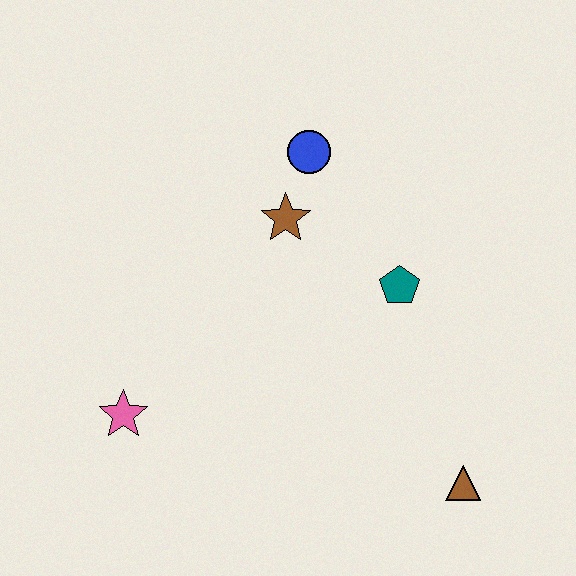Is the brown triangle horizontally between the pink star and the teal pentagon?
No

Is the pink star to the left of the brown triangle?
Yes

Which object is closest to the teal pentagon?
The brown star is closest to the teal pentagon.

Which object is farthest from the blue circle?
The brown triangle is farthest from the blue circle.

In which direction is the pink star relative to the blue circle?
The pink star is below the blue circle.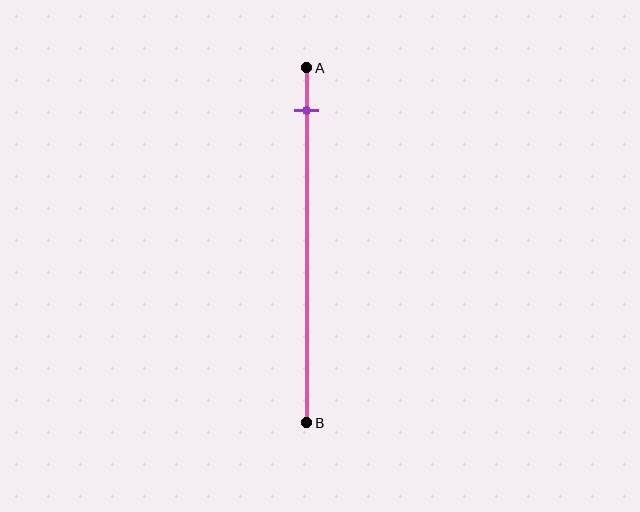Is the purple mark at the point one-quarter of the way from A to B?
No, the mark is at about 10% from A, not at the 25% one-quarter point.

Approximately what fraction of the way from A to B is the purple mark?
The purple mark is approximately 10% of the way from A to B.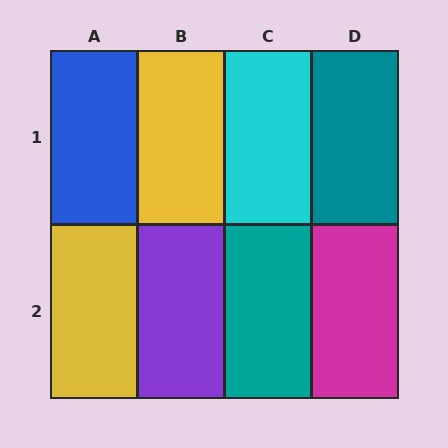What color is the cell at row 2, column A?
Yellow.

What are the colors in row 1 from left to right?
Blue, yellow, cyan, teal.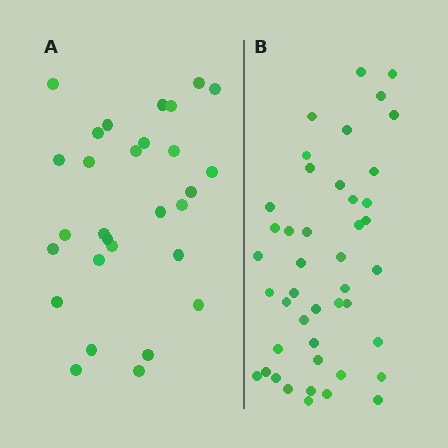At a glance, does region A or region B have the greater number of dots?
Region B (the right region) has more dots.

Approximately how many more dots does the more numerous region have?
Region B has approximately 15 more dots than region A.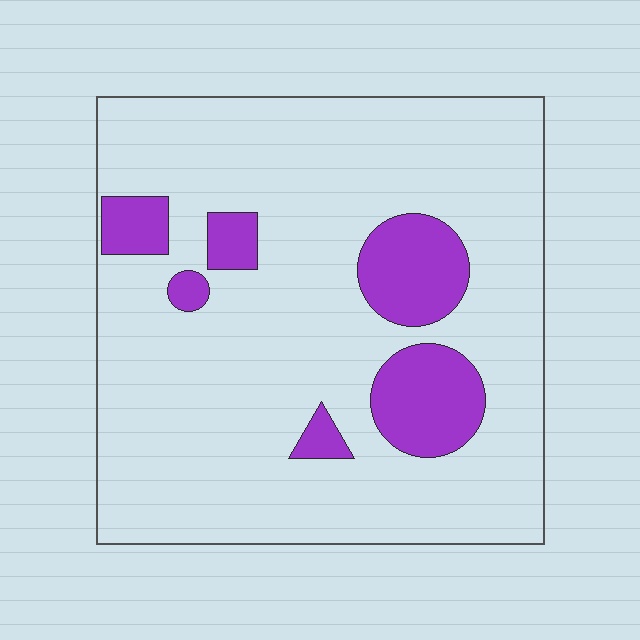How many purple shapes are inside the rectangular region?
6.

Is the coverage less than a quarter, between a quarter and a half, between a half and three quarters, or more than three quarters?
Less than a quarter.